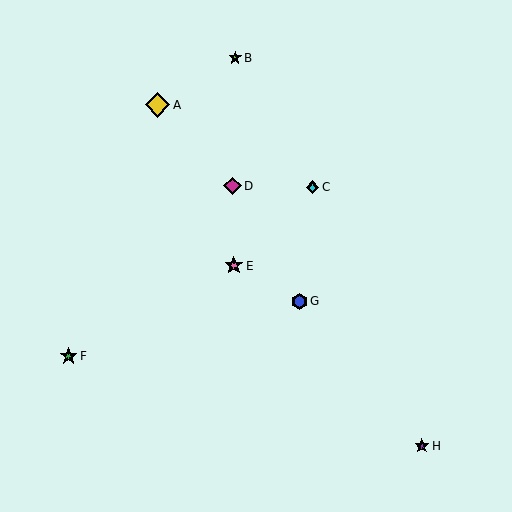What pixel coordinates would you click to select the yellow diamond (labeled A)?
Click at (157, 105) to select the yellow diamond A.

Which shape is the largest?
The yellow diamond (labeled A) is the largest.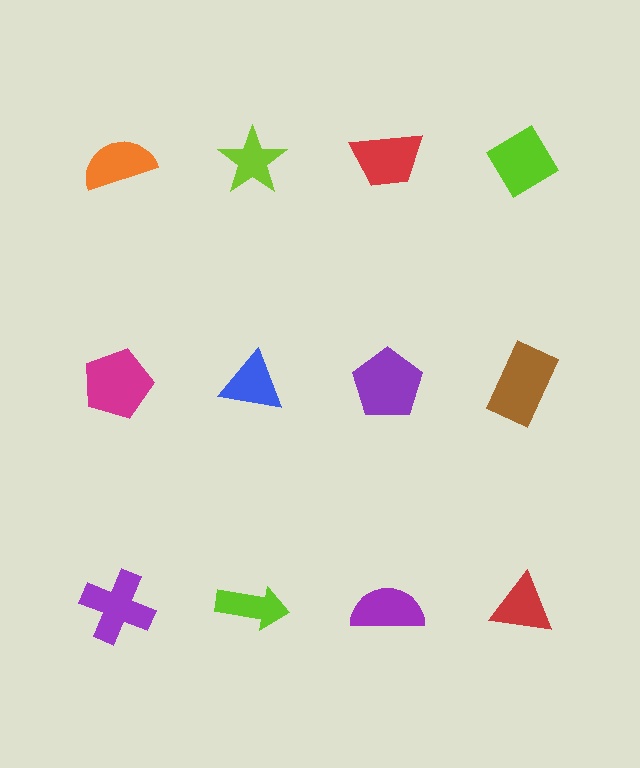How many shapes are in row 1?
4 shapes.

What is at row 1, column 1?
An orange semicircle.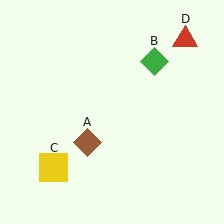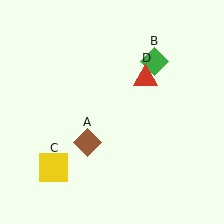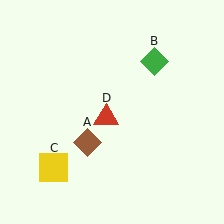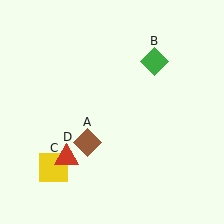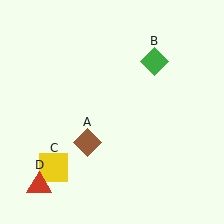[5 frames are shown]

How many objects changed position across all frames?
1 object changed position: red triangle (object D).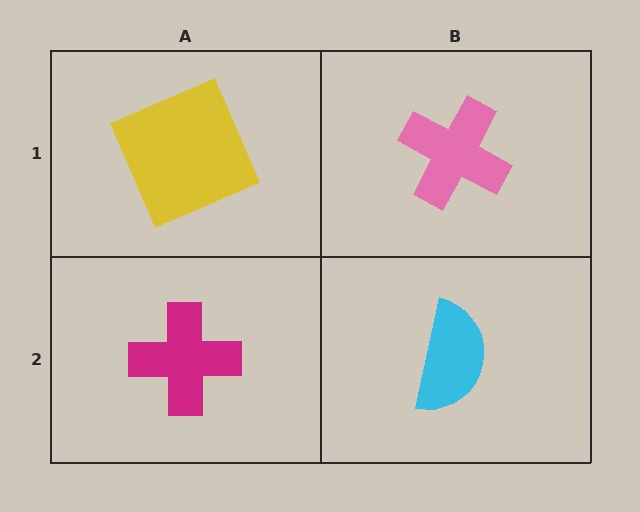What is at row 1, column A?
A yellow square.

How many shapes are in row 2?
2 shapes.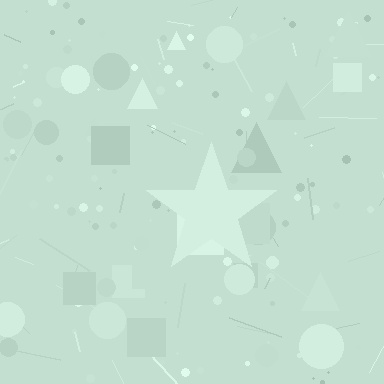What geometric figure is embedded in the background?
A star is embedded in the background.